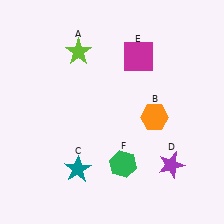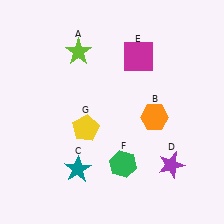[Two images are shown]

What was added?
A yellow pentagon (G) was added in Image 2.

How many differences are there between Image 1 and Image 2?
There is 1 difference between the two images.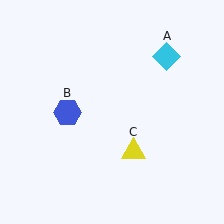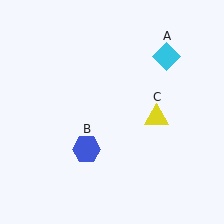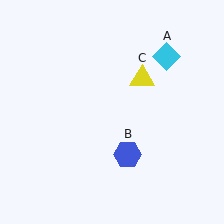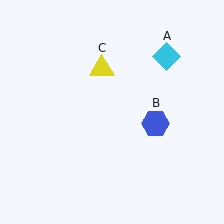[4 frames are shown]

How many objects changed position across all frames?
2 objects changed position: blue hexagon (object B), yellow triangle (object C).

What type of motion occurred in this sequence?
The blue hexagon (object B), yellow triangle (object C) rotated counterclockwise around the center of the scene.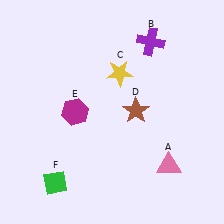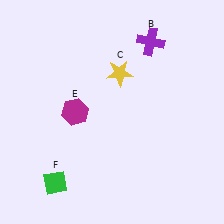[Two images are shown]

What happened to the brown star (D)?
The brown star (D) was removed in Image 2. It was in the top-right area of Image 1.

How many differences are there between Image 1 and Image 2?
There are 2 differences between the two images.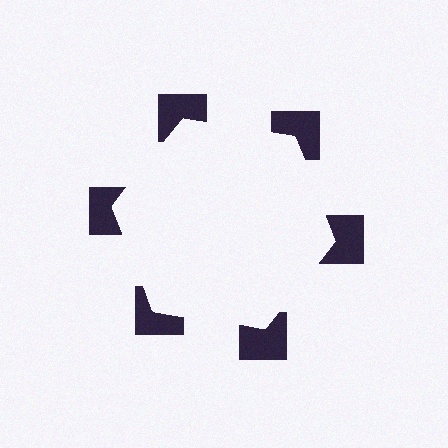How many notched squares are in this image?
There are 6 — one at each vertex of the illusory hexagon.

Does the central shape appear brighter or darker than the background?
It typically appears slightly brighter than the background, even though no actual brightness change is drawn.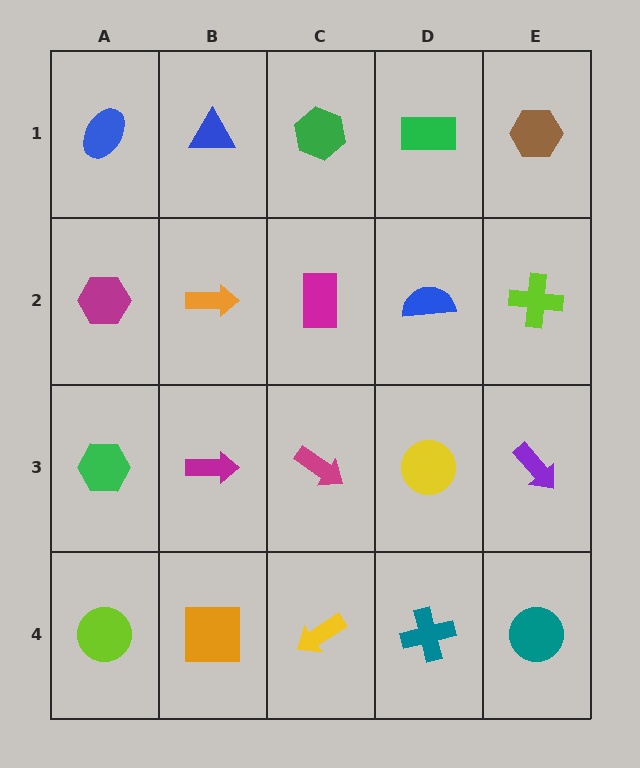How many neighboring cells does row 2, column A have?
3.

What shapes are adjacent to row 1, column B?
An orange arrow (row 2, column B), a blue ellipse (row 1, column A), a green hexagon (row 1, column C).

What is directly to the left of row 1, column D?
A green hexagon.